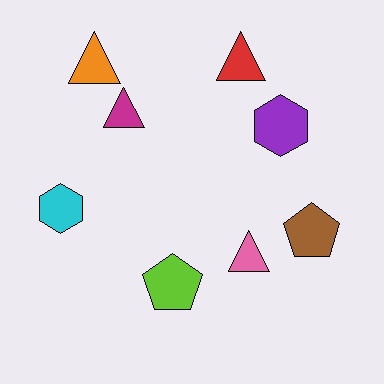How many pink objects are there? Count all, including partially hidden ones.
There is 1 pink object.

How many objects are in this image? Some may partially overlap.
There are 8 objects.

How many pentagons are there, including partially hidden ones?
There are 2 pentagons.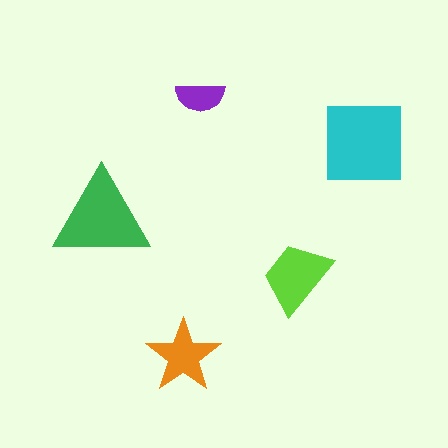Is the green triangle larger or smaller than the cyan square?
Smaller.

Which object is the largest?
The cyan square.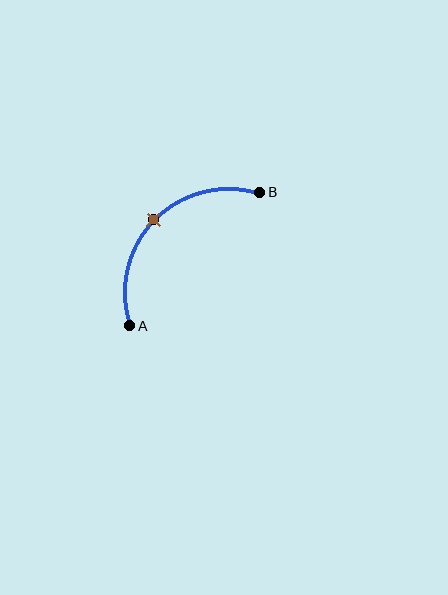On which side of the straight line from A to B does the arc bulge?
The arc bulges above and to the left of the straight line connecting A and B.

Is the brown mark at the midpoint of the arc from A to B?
Yes. The brown mark lies on the arc at equal arc-length from both A and B — it is the arc midpoint.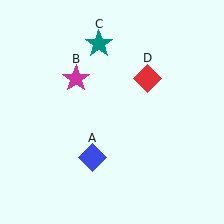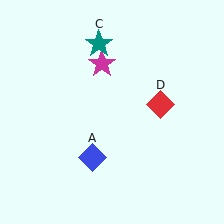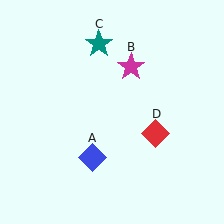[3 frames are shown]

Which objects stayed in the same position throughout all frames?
Blue diamond (object A) and teal star (object C) remained stationary.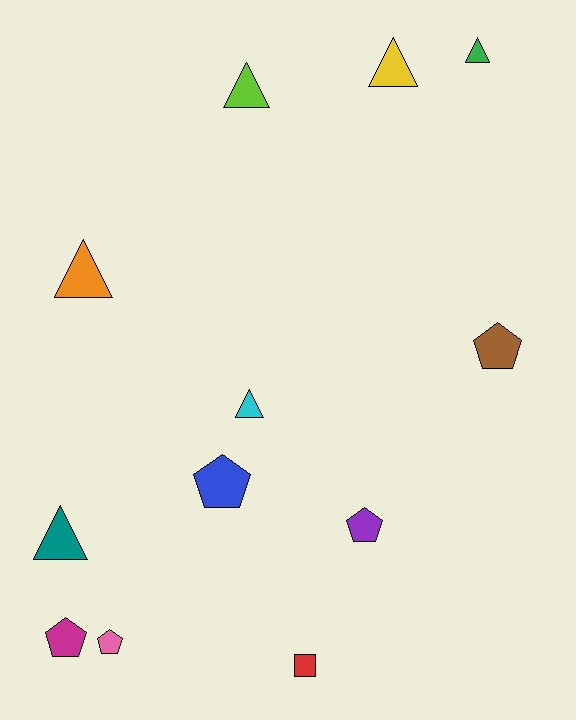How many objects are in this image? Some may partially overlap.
There are 12 objects.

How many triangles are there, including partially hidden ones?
There are 6 triangles.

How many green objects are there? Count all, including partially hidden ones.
There is 1 green object.